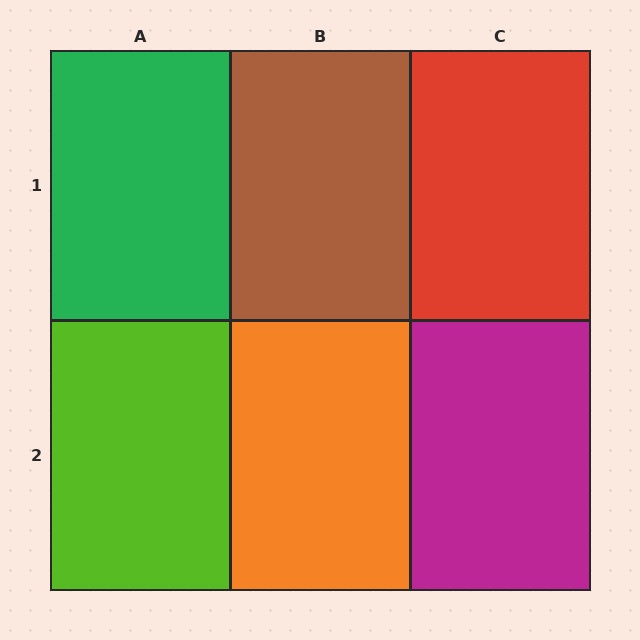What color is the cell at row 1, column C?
Red.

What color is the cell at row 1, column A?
Green.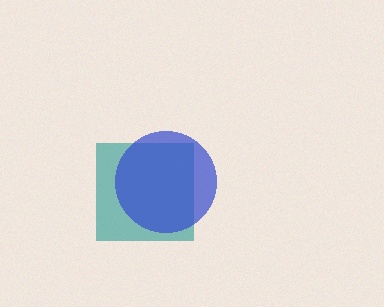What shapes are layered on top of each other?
The layered shapes are: a teal square, a blue circle.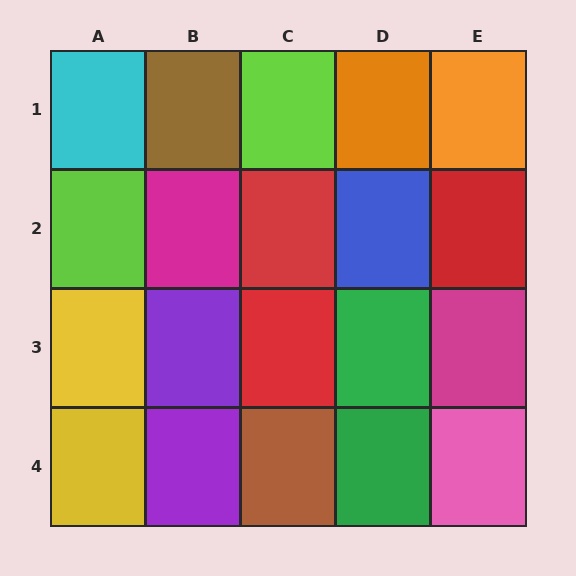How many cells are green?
2 cells are green.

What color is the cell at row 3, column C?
Red.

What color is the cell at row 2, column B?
Magenta.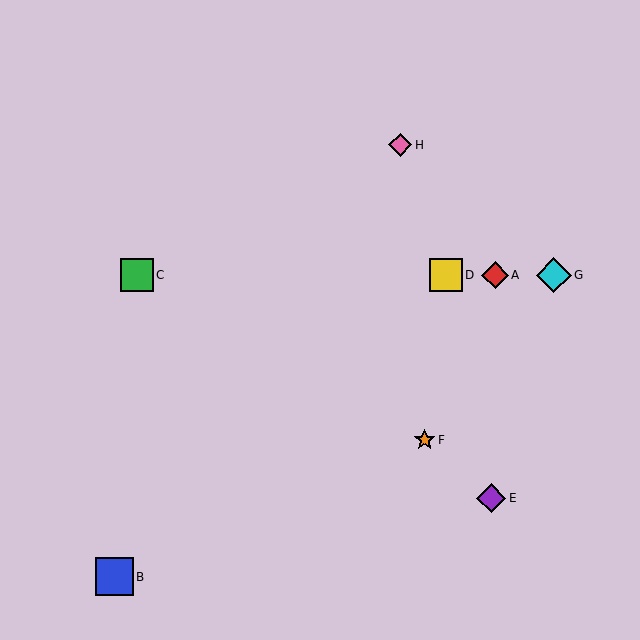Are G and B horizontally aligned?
No, G is at y≈275 and B is at y≈577.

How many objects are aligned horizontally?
4 objects (A, C, D, G) are aligned horizontally.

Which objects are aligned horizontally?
Objects A, C, D, G are aligned horizontally.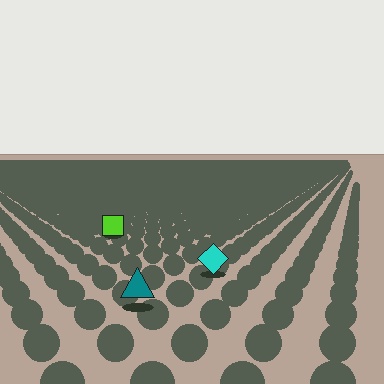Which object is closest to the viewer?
The teal triangle is closest. The texture marks near it are larger and more spread out.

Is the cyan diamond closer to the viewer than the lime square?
Yes. The cyan diamond is closer — you can tell from the texture gradient: the ground texture is coarser near it.